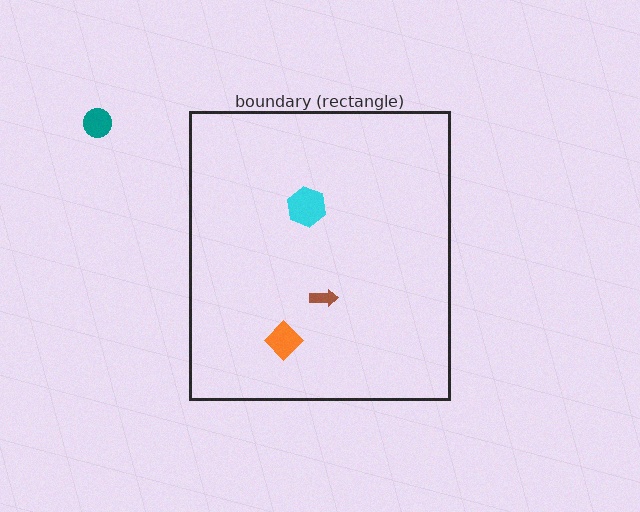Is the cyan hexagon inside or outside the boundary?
Inside.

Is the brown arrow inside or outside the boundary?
Inside.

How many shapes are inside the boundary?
3 inside, 1 outside.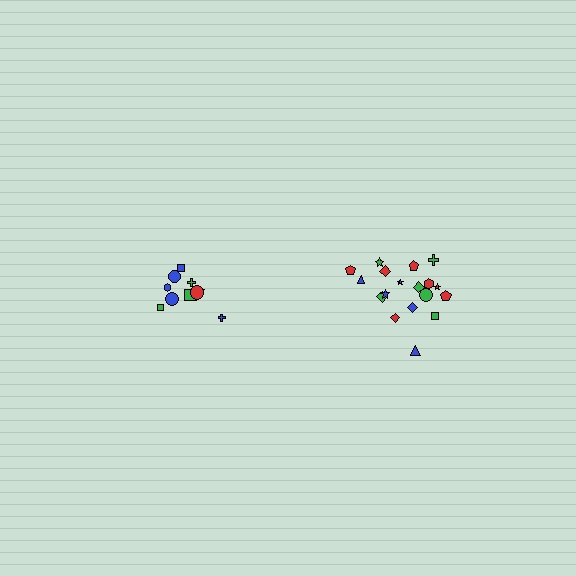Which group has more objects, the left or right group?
The right group.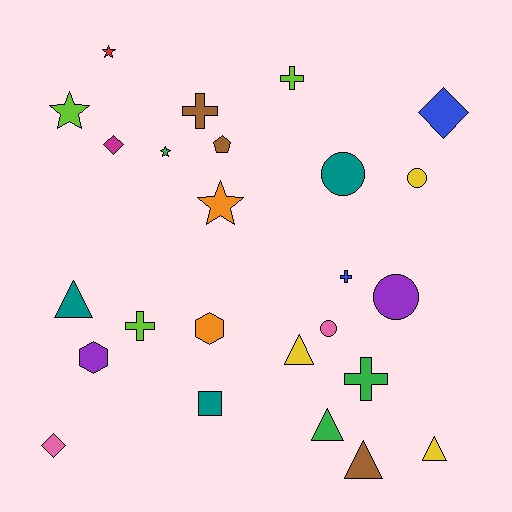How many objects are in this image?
There are 25 objects.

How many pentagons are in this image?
There is 1 pentagon.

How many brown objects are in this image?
There are 3 brown objects.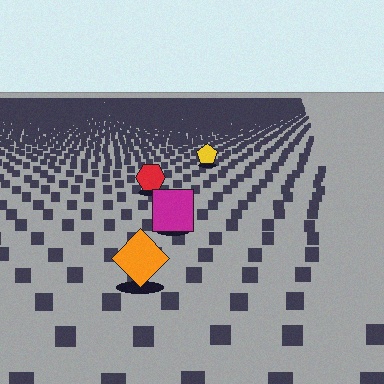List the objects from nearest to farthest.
From nearest to farthest: the orange diamond, the magenta square, the red hexagon, the yellow pentagon.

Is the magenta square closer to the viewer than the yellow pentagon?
Yes. The magenta square is closer — you can tell from the texture gradient: the ground texture is coarser near it.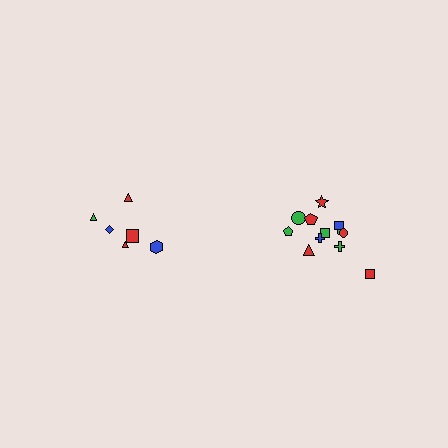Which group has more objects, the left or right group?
The right group.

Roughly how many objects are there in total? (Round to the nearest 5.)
Roughly 20 objects in total.